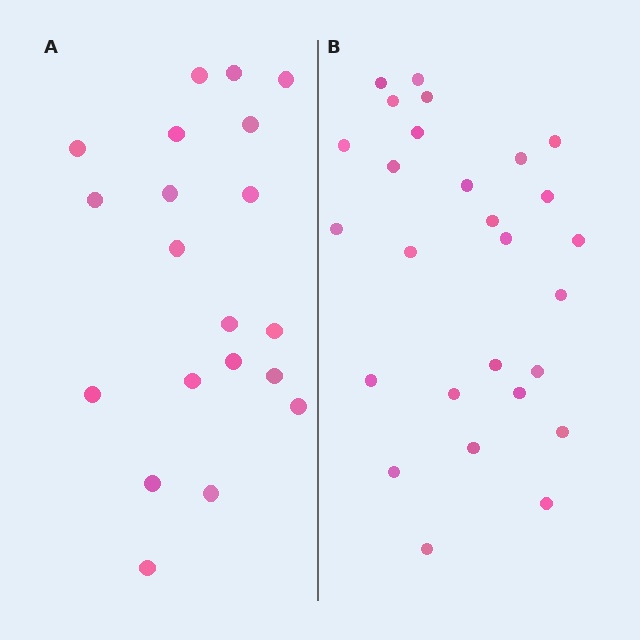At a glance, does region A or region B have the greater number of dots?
Region B (the right region) has more dots.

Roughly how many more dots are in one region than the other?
Region B has roughly 8 or so more dots than region A.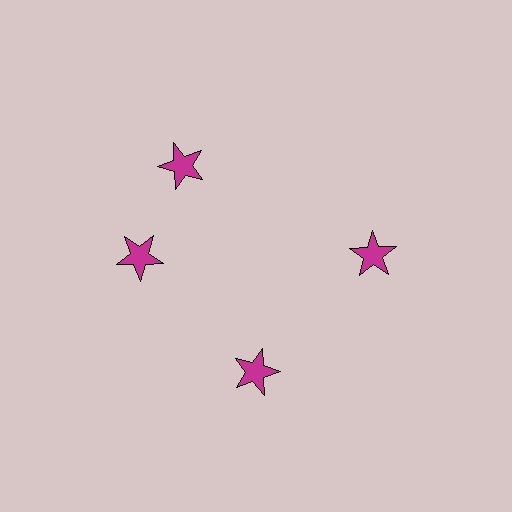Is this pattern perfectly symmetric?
No. The 4 magenta stars are arranged in a ring, but one element near the 12 o'clock position is rotated out of alignment along the ring, breaking the 4-fold rotational symmetry.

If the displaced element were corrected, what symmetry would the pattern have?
It would have 4-fold rotational symmetry — the pattern would map onto itself every 90 degrees.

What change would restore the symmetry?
The symmetry would be restored by rotating it back into even spacing with its neighbors so that all 4 stars sit at equal angles and equal distance from the center.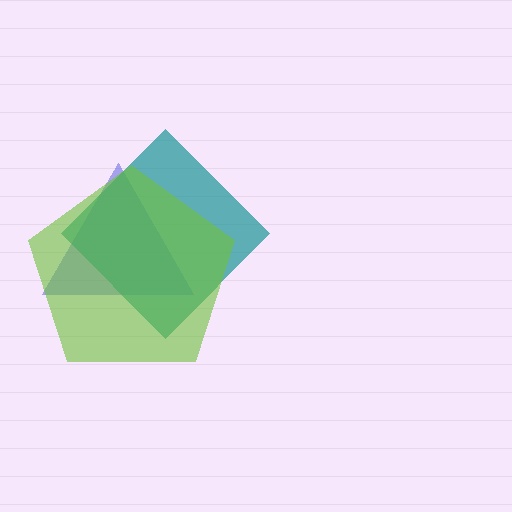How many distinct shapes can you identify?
There are 3 distinct shapes: a blue triangle, a teal diamond, a lime pentagon.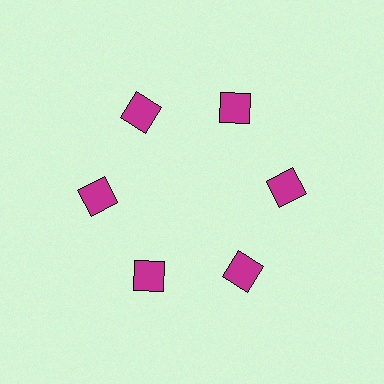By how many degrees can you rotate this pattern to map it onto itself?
The pattern maps onto itself every 60 degrees of rotation.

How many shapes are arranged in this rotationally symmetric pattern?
There are 6 shapes, arranged in 6 groups of 1.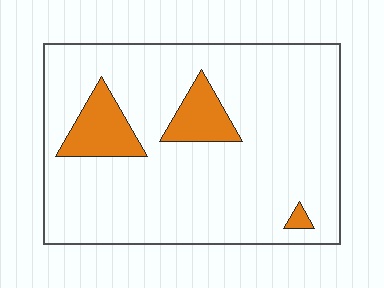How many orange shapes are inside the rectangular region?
3.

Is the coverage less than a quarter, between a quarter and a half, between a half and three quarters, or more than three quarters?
Less than a quarter.